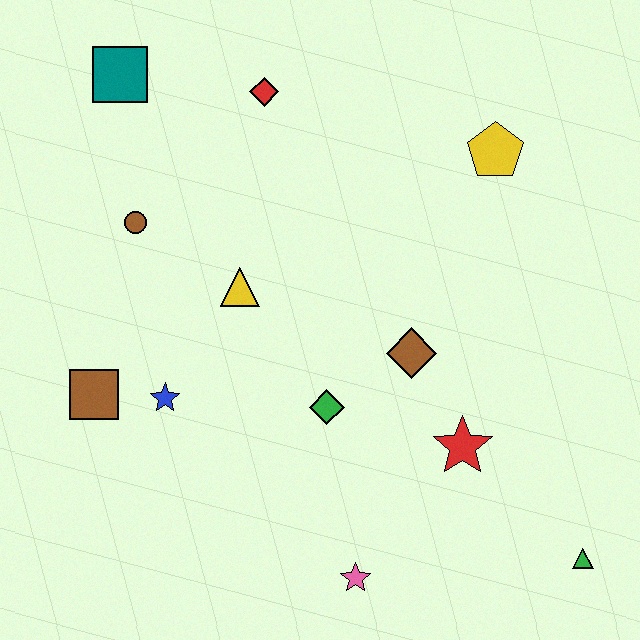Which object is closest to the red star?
The brown diamond is closest to the red star.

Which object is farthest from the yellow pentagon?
The brown square is farthest from the yellow pentagon.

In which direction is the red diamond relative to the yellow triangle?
The red diamond is above the yellow triangle.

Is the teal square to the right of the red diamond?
No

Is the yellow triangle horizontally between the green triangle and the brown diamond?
No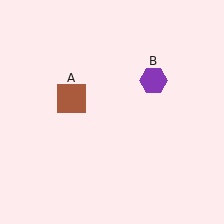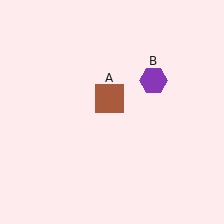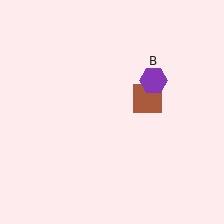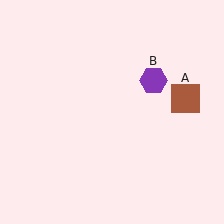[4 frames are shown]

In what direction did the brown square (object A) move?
The brown square (object A) moved right.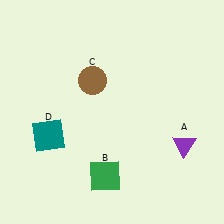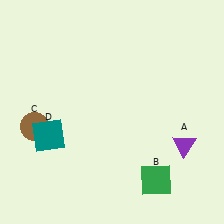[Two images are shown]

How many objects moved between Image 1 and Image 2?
2 objects moved between the two images.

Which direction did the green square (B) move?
The green square (B) moved right.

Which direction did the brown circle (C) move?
The brown circle (C) moved left.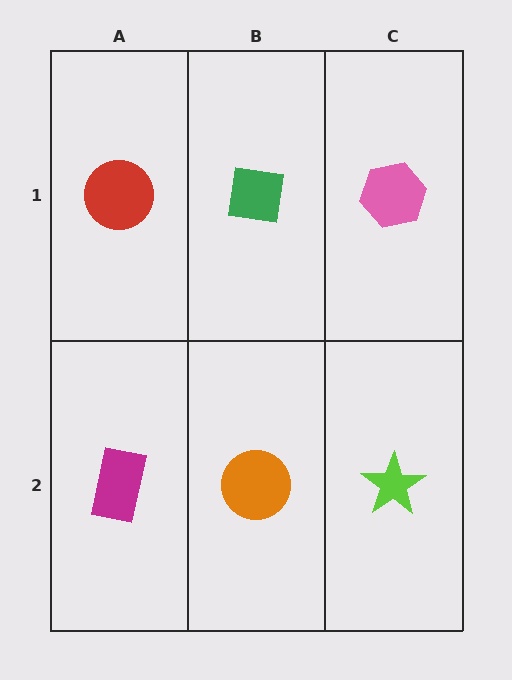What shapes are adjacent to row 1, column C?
A lime star (row 2, column C), a green square (row 1, column B).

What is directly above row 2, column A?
A red circle.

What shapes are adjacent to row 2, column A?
A red circle (row 1, column A), an orange circle (row 2, column B).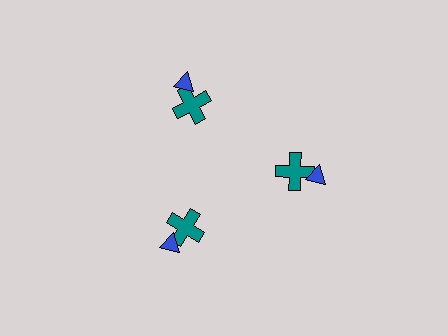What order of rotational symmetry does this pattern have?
This pattern has 3-fold rotational symmetry.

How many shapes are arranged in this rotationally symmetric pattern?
There are 6 shapes, arranged in 3 groups of 2.